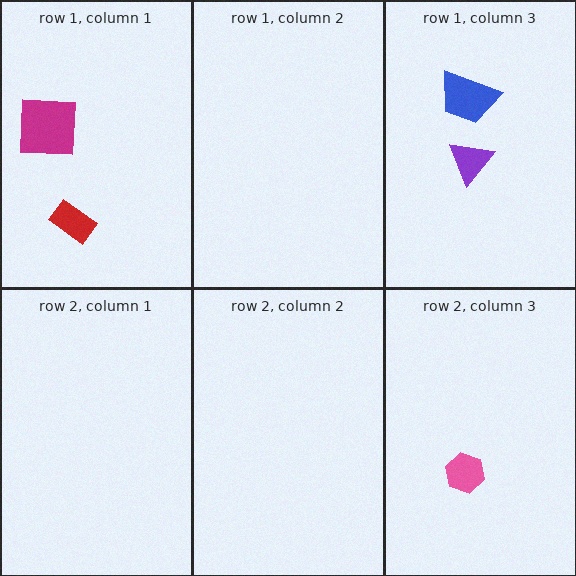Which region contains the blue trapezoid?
The row 1, column 3 region.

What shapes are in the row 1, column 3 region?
The blue trapezoid, the purple triangle.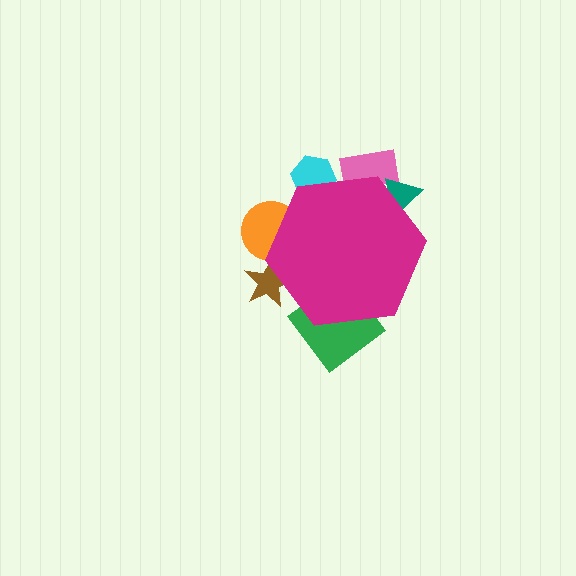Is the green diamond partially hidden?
Yes, the green diamond is partially hidden behind the magenta hexagon.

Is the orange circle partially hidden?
Yes, the orange circle is partially hidden behind the magenta hexagon.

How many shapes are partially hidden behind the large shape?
6 shapes are partially hidden.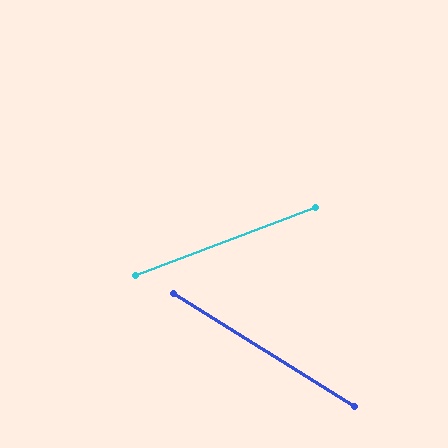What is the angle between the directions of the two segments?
Approximately 53 degrees.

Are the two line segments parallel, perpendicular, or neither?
Neither parallel nor perpendicular — they differ by about 53°.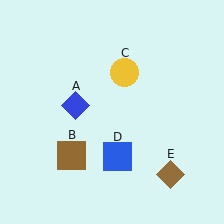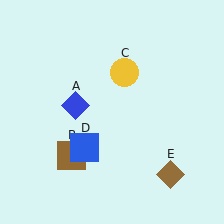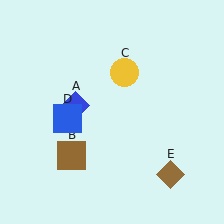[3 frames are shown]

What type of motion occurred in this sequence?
The blue square (object D) rotated clockwise around the center of the scene.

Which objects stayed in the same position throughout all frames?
Blue diamond (object A) and brown square (object B) and yellow circle (object C) and brown diamond (object E) remained stationary.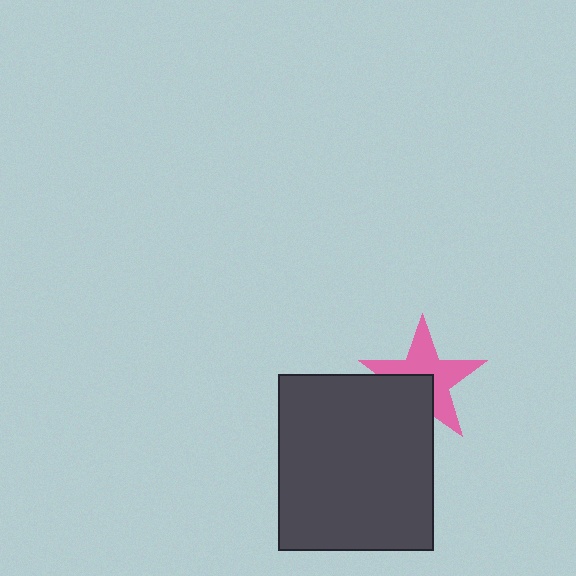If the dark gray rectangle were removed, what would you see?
You would see the complete pink star.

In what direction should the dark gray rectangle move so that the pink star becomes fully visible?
The dark gray rectangle should move toward the lower-left. That is the shortest direction to clear the overlap and leave the pink star fully visible.